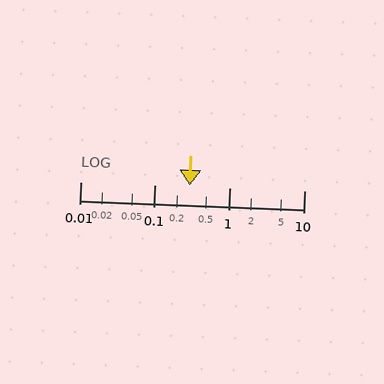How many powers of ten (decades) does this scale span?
The scale spans 3 decades, from 0.01 to 10.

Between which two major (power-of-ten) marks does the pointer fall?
The pointer is between 0.1 and 1.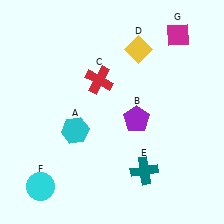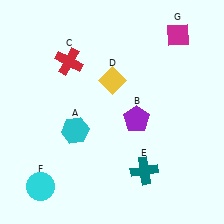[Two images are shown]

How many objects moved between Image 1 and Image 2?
2 objects moved between the two images.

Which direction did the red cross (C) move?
The red cross (C) moved left.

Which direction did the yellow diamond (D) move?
The yellow diamond (D) moved down.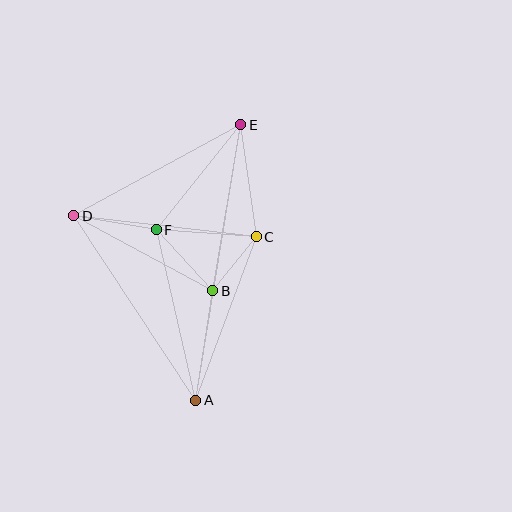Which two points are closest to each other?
Points B and C are closest to each other.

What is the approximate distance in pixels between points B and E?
The distance between B and E is approximately 168 pixels.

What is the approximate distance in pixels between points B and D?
The distance between B and D is approximately 158 pixels.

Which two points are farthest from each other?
Points A and E are farthest from each other.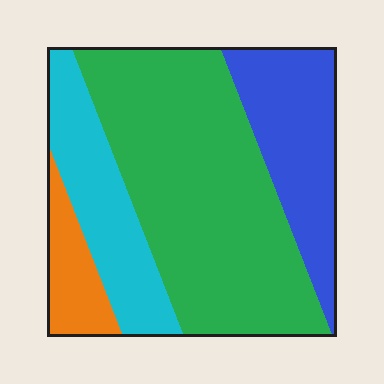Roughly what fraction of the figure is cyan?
Cyan covers about 20% of the figure.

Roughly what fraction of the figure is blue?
Blue covers about 20% of the figure.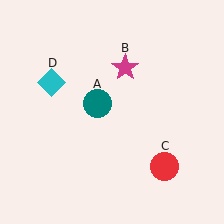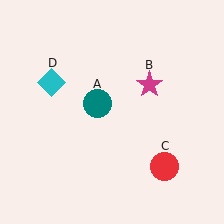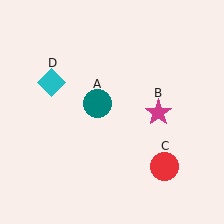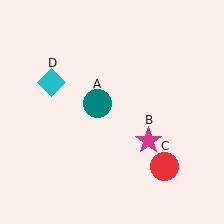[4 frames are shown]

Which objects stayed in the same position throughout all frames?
Teal circle (object A) and red circle (object C) and cyan diamond (object D) remained stationary.